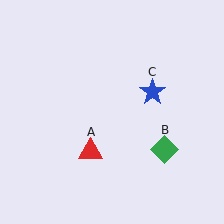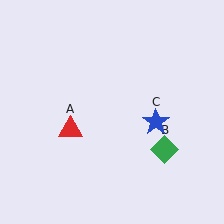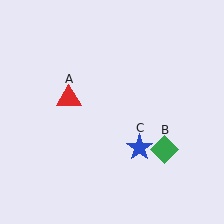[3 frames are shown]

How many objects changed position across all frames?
2 objects changed position: red triangle (object A), blue star (object C).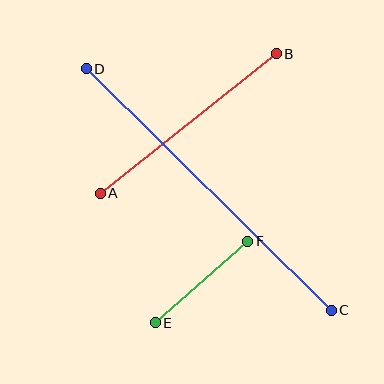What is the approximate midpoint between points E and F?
The midpoint is at approximately (201, 282) pixels.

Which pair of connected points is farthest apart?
Points C and D are farthest apart.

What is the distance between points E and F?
The distance is approximately 123 pixels.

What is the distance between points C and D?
The distance is approximately 344 pixels.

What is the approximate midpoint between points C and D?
The midpoint is at approximately (209, 189) pixels.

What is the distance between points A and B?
The distance is approximately 225 pixels.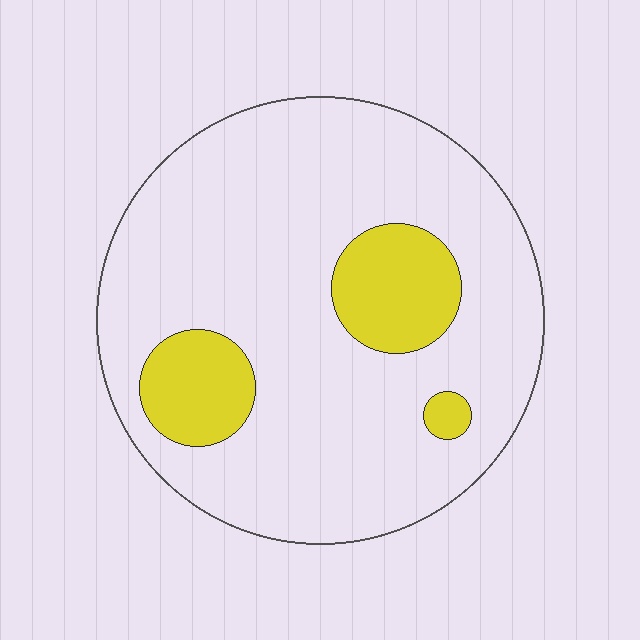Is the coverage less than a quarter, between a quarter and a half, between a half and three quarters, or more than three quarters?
Less than a quarter.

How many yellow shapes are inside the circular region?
3.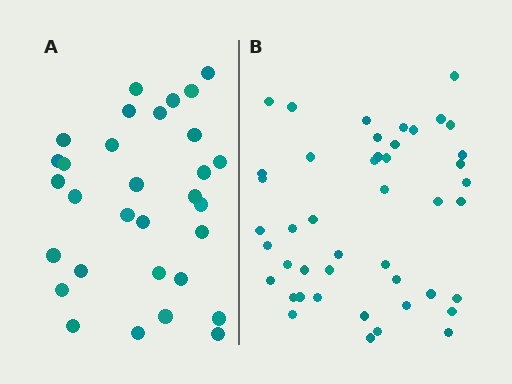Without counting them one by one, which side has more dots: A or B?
Region B (the right region) has more dots.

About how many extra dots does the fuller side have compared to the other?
Region B has approximately 15 more dots than region A.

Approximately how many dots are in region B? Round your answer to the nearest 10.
About 40 dots. (The exact count is 45, which rounds to 40.)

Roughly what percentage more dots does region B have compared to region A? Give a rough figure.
About 45% more.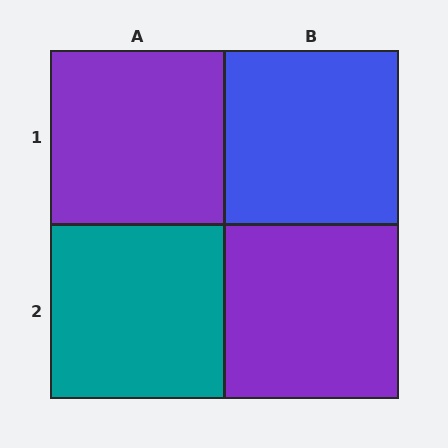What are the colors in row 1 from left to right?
Purple, blue.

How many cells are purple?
2 cells are purple.